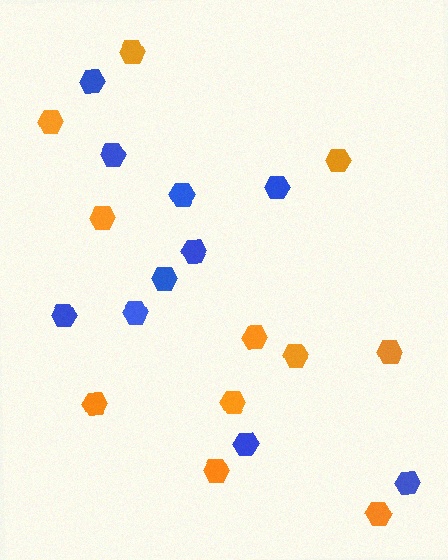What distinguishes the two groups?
There are 2 groups: one group of blue hexagons (10) and one group of orange hexagons (11).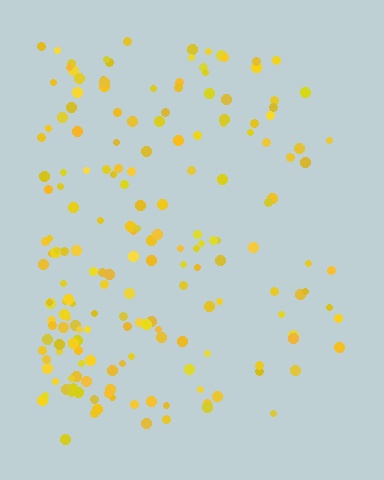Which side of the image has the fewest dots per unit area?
The right.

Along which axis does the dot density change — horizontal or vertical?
Horizontal.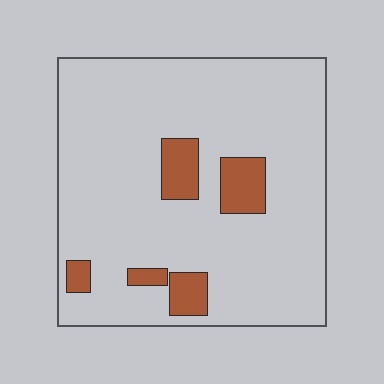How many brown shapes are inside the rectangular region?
5.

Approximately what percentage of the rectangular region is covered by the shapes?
Approximately 10%.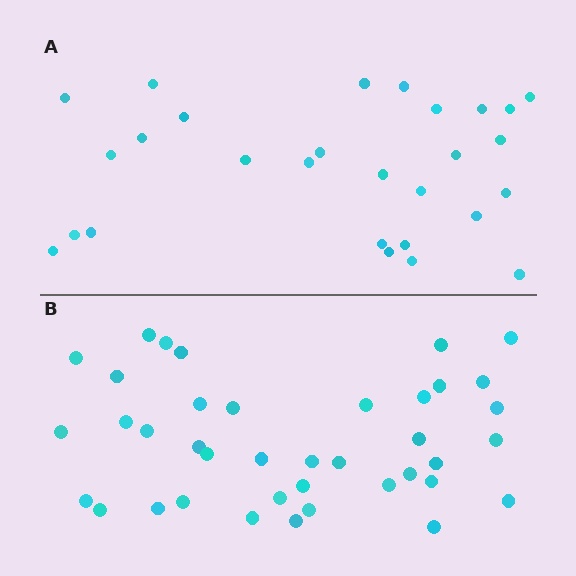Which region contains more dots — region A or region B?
Region B (the bottom region) has more dots.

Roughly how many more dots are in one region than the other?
Region B has roughly 12 or so more dots than region A.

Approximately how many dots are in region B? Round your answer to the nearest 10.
About 40 dots. (The exact count is 39, which rounds to 40.)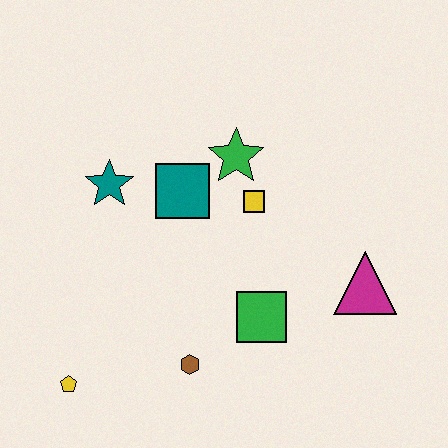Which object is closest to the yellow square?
The green star is closest to the yellow square.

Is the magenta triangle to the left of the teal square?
No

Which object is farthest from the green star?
The yellow pentagon is farthest from the green star.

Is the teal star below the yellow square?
No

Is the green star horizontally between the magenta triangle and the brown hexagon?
Yes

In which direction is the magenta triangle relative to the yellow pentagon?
The magenta triangle is to the right of the yellow pentagon.